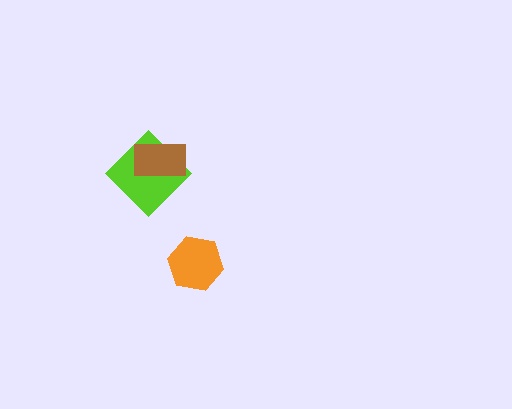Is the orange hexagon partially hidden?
No, no other shape covers it.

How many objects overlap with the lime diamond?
1 object overlaps with the lime diamond.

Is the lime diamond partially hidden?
Yes, it is partially covered by another shape.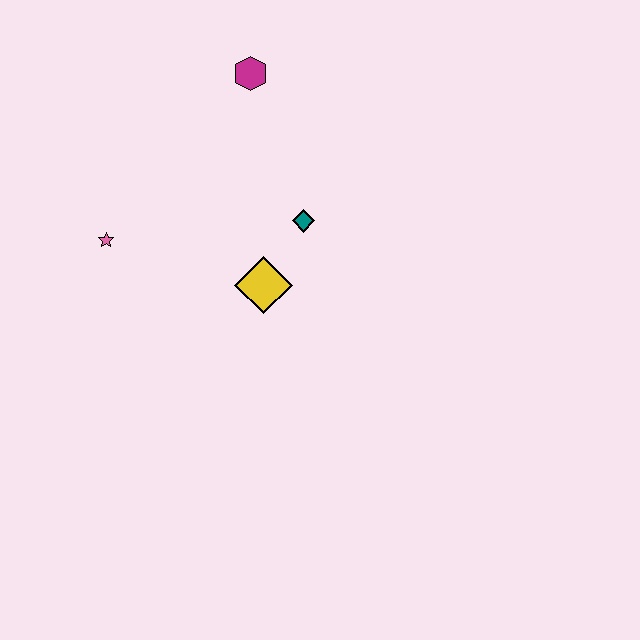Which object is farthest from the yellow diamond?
The magenta hexagon is farthest from the yellow diamond.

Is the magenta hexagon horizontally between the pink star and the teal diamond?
Yes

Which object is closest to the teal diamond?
The yellow diamond is closest to the teal diamond.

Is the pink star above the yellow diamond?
Yes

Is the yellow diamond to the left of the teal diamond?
Yes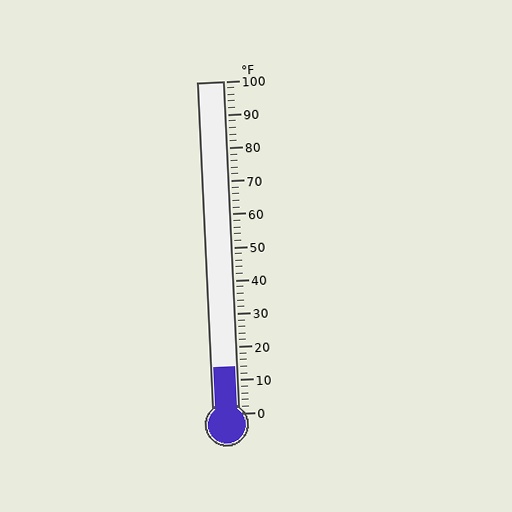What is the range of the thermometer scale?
The thermometer scale ranges from 0°F to 100°F.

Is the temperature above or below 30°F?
The temperature is below 30°F.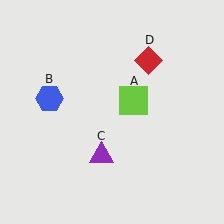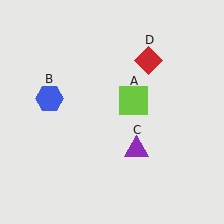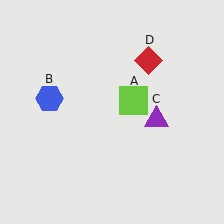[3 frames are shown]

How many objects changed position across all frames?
1 object changed position: purple triangle (object C).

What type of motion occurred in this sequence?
The purple triangle (object C) rotated counterclockwise around the center of the scene.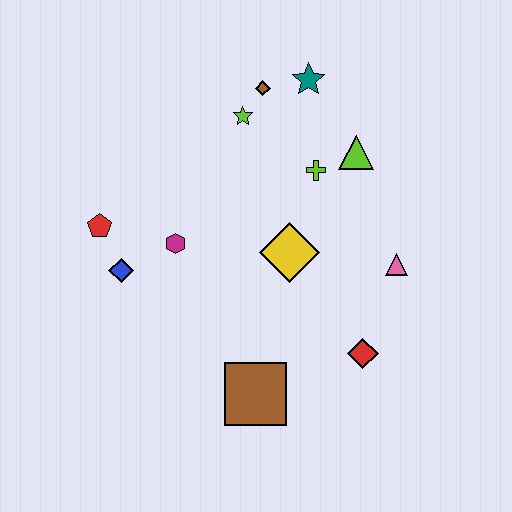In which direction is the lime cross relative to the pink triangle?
The lime cross is above the pink triangle.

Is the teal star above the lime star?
Yes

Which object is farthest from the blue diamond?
The pink triangle is farthest from the blue diamond.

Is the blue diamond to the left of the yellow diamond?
Yes